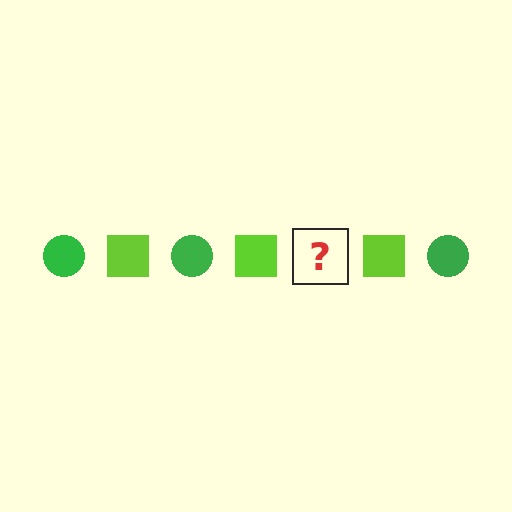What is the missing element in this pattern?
The missing element is a green circle.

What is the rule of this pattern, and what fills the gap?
The rule is that the pattern alternates between green circle and lime square. The gap should be filled with a green circle.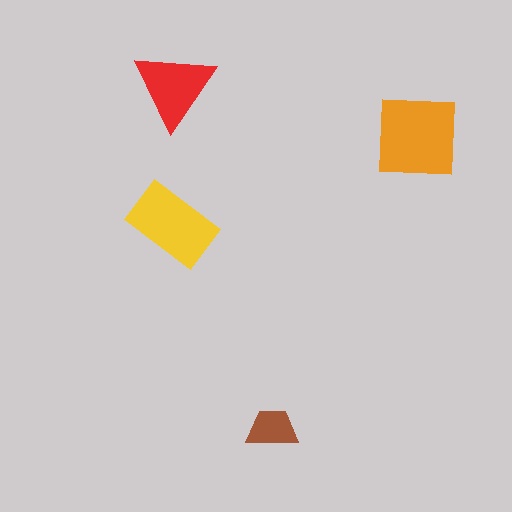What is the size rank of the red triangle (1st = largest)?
3rd.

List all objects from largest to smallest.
The orange square, the yellow rectangle, the red triangle, the brown trapezoid.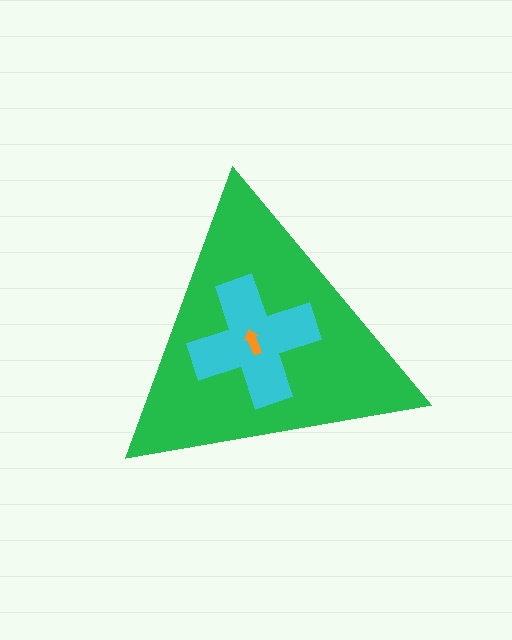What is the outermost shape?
The green triangle.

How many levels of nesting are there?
3.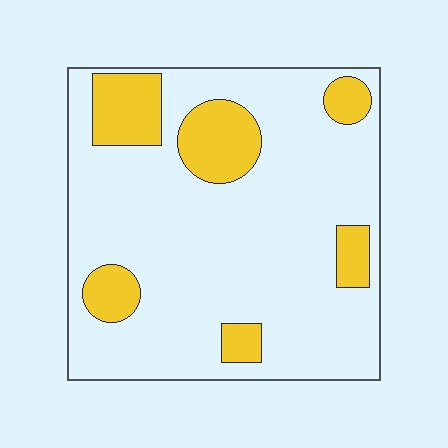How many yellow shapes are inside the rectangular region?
6.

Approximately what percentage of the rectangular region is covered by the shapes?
Approximately 20%.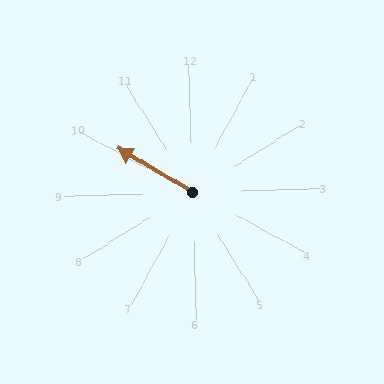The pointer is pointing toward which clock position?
Roughly 10 o'clock.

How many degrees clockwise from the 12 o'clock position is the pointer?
Approximately 302 degrees.